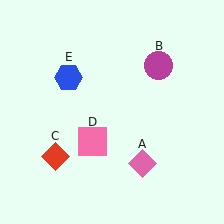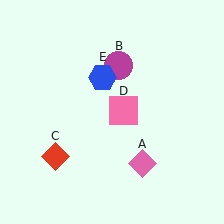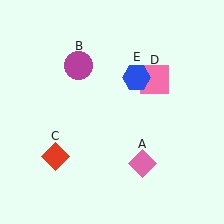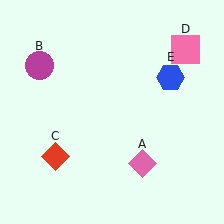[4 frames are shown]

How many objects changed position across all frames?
3 objects changed position: magenta circle (object B), pink square (object D), blue hexagon (object E).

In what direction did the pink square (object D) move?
The pink square (object D) moved up and to the right.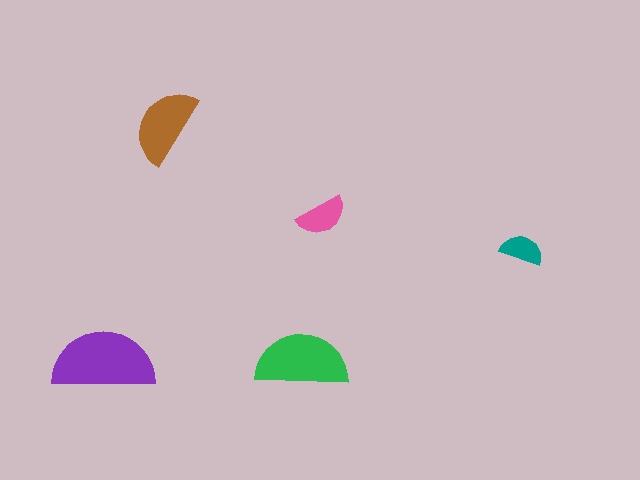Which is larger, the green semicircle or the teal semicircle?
The green one.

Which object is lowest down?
The green semicircle is bottommost.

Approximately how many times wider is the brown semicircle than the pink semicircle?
About 1.5 times wider.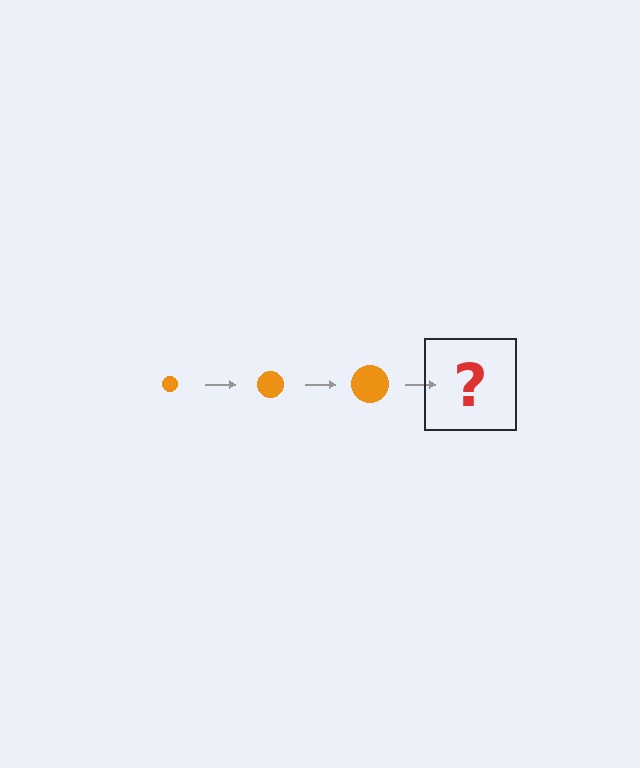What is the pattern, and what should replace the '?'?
The pattern is that the circle gets progressively larger each step. The '?' should be an orange circle, larger than the previous one.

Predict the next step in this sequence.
The next step is an orange circle, larger than the previous one.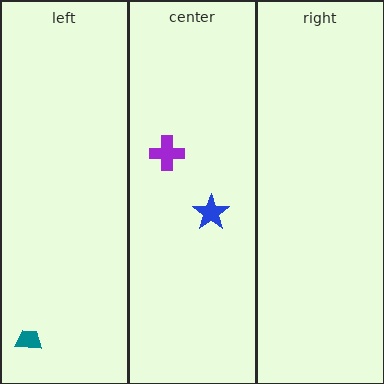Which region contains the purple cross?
The center region.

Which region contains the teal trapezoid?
The left region.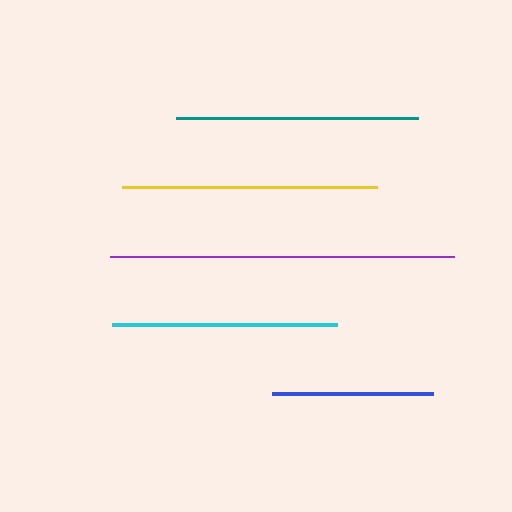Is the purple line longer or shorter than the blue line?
The purple line is longer than the blue line.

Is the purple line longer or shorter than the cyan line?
The purple line is longer than the cyan line.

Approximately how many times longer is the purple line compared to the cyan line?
The purple line is approximately 1.5 times the length of the cyan line.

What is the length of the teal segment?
The teal segment is approximately 242 pixels long.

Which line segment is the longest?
The purple line is the longest at approximately 344 pixels.